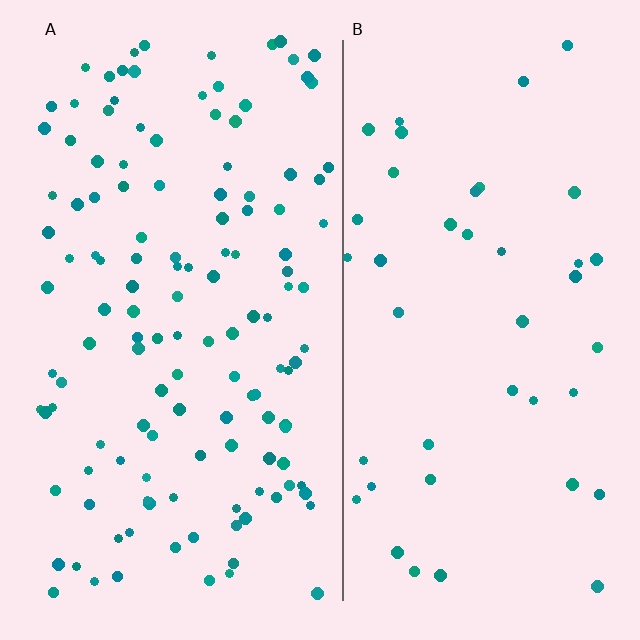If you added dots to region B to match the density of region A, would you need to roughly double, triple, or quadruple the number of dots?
Approximately triple.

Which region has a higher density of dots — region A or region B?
A (the left).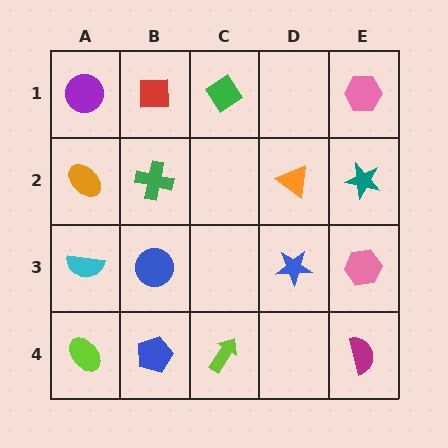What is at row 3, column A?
A cyan semicircle.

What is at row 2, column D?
An orange triangle.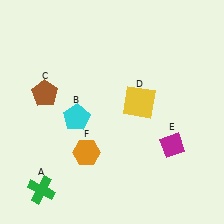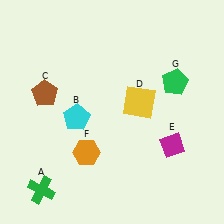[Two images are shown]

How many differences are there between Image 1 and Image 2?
There is 1 difference between the two images.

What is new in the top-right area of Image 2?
A green pentagon (G) was added in the top-right area of Image 2.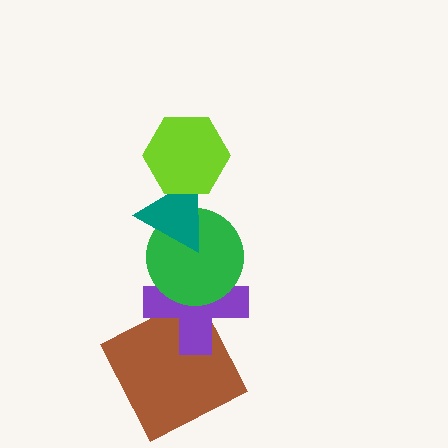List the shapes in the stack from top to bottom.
From top to bottom: the lime hexagon, the teal triangle, the green circle, the purple cross, the brown square.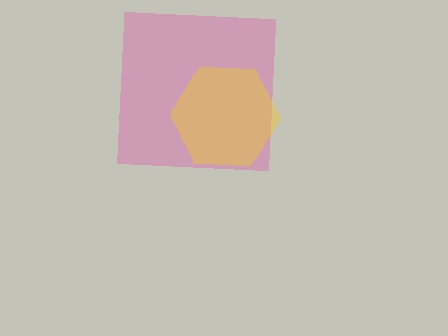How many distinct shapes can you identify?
There are 2 distinct shapes: a pink square, a yellow hexagon.